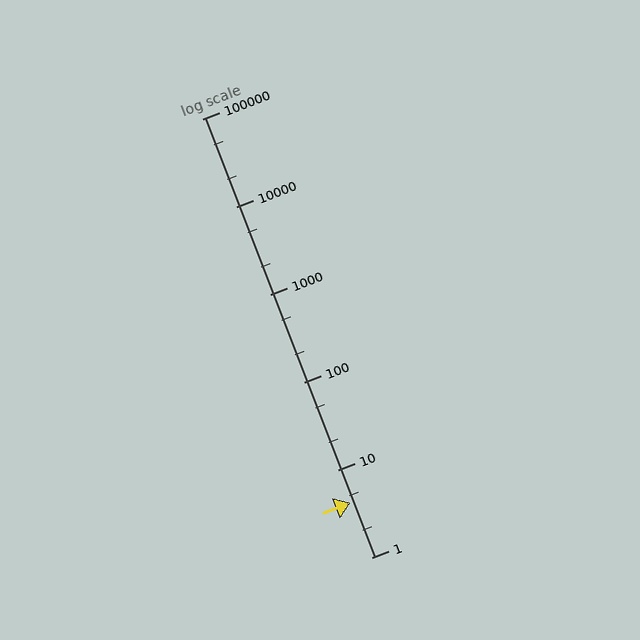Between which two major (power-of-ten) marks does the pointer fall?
The pointer is between 1 and 10.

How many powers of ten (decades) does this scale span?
The scale spans 5 decades, from 1 to 100000.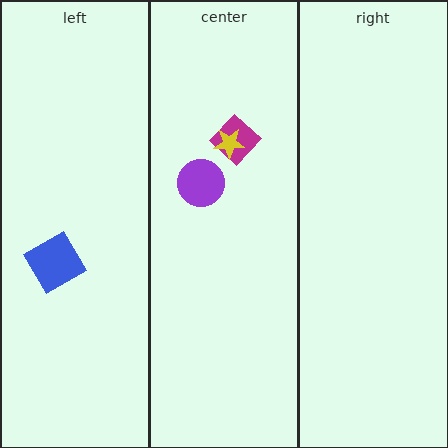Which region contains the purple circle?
The center region.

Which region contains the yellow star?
The center region.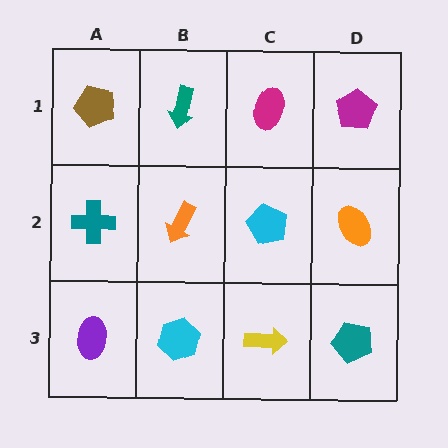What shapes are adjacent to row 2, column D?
A magenta pentagon (row 1, column D), a teal pentagon (row 3, column D), a cyan pentagon (row 2, column C).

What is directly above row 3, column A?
A teal cross.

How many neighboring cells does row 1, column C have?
3.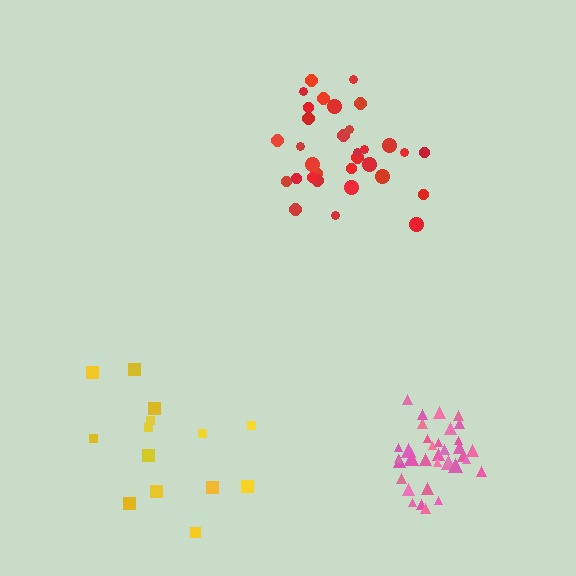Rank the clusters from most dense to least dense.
pink, red, yellow.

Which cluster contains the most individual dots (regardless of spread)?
Pink (35).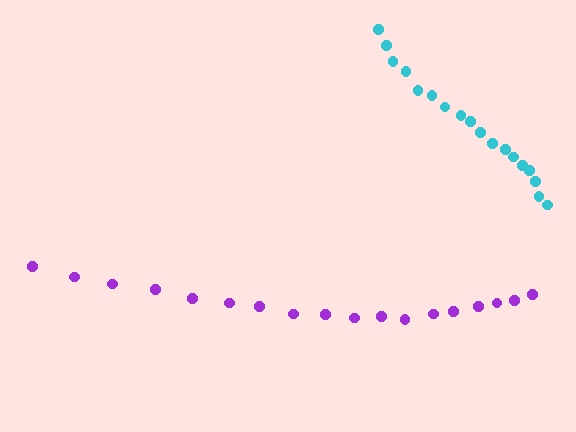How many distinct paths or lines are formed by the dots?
There are 2 distinct paths.